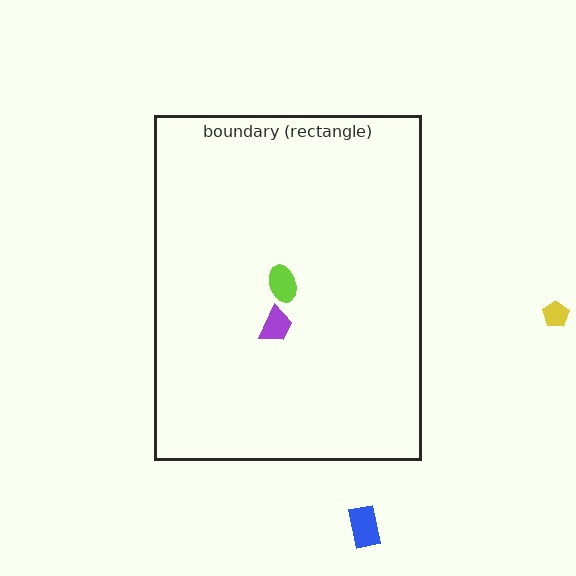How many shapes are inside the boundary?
2 inside, 2 outside.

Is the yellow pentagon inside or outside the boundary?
Outside.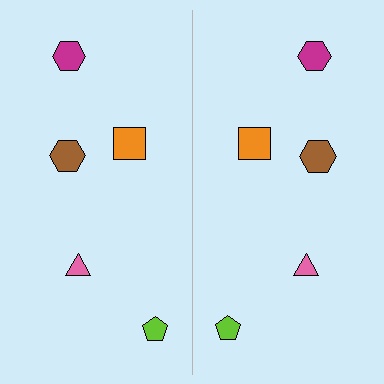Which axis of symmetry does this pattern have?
The pattern has a vertical axis of symmetry running through the center of the image.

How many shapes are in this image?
There are 10 shapes in this image.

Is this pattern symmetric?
Yes, this pattern has bilateral (reflection) symmetry.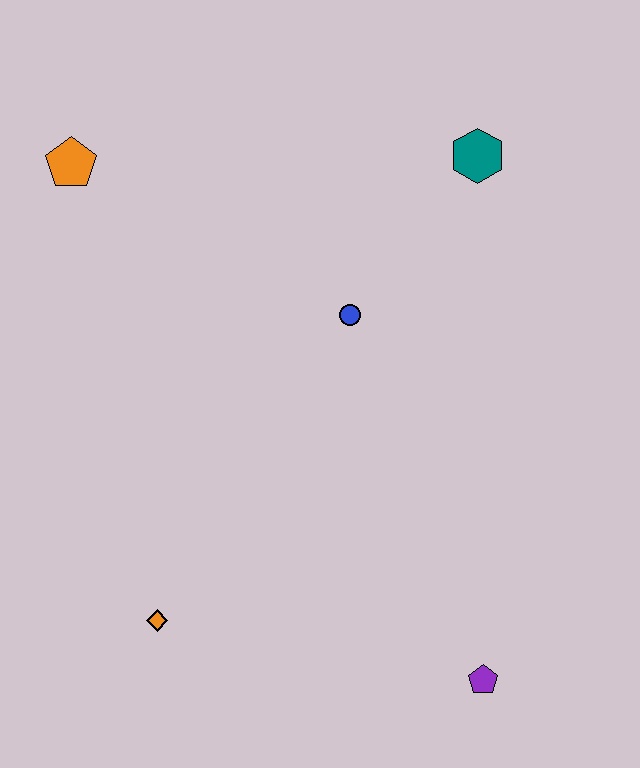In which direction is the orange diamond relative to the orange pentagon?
The orange diamond is below the orange pentagon.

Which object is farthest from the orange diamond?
The teal hexagon is farthest from the orange diamond.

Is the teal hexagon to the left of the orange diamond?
No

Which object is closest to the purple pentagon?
The orange diamond is closest to the purple pentagon.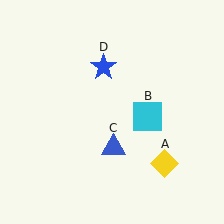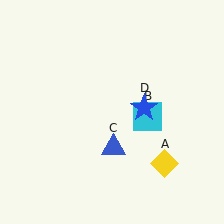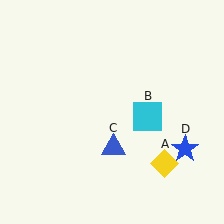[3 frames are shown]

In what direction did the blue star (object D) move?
The blue star (object D) moved down and to the right.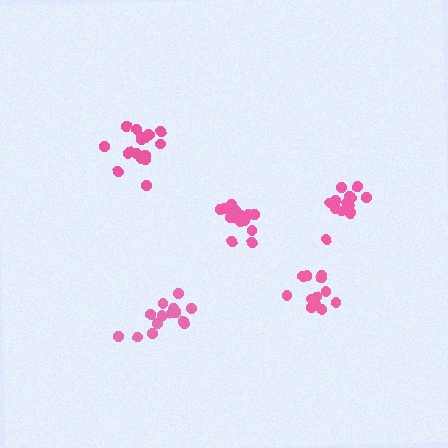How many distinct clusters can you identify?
There are 5 distinct clusters.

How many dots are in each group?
Group 1: 14 dots, Group 2: 17 dots, Group 3: 16 dots, Group 4: 17 dots, Group 5: 12 dots (76 total).